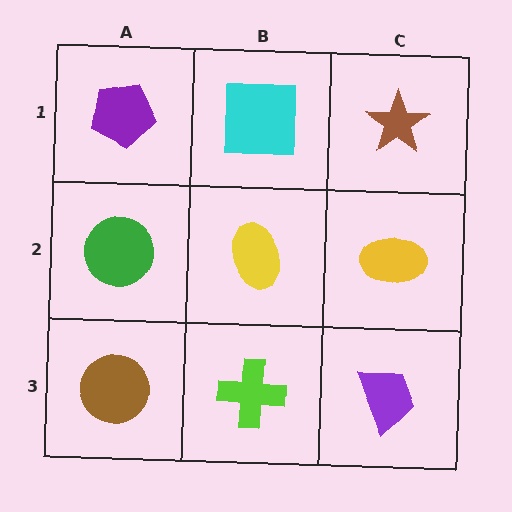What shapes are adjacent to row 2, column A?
A purple pentagon (row 1, column A), a brown circle (row 3, column A), a yellow ellipse (row 2, column B).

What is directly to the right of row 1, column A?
A cyan square.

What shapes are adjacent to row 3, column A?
A green circle (row 2, column A), a lime cross (row 3, column B).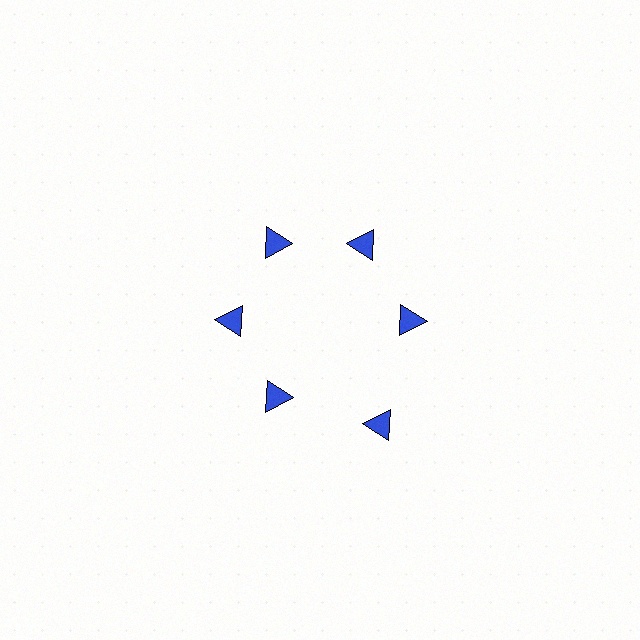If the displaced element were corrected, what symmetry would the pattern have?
It would have 6-fold rotational symmetry — the pattern would map onto itself every 60 degrees.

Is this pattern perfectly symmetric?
No. The 6 blue triangles are arranged in a ring, but one element near the 5 o'clock position is pushed outward from the center, breaking the 6-fold rotational symmetry.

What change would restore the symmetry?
The symmetry would be restored by moving it inward, back onto the ring so that all 6 triangles sit at equal angles and equal distance from the center.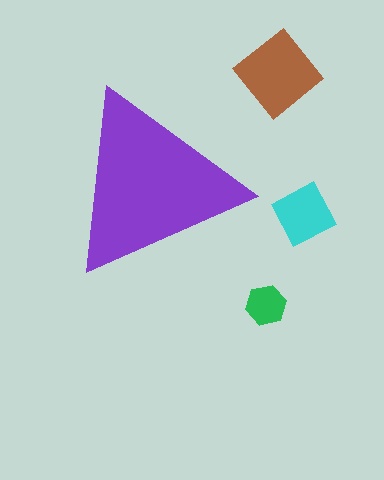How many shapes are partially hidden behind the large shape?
0 shapes are partially hidden.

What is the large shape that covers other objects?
A purple triangle.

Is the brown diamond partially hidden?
No, the brown diamond is fully visible.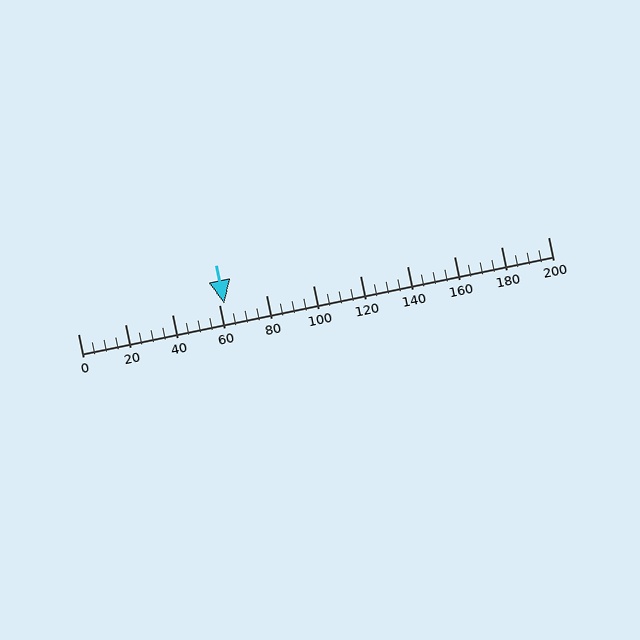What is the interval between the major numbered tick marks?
The major tick marks are spaced 20 units apart.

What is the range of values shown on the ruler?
The ruler shows values from 0 to 200.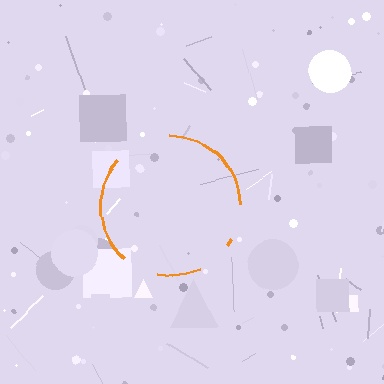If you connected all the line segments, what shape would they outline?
They would outline a circle.